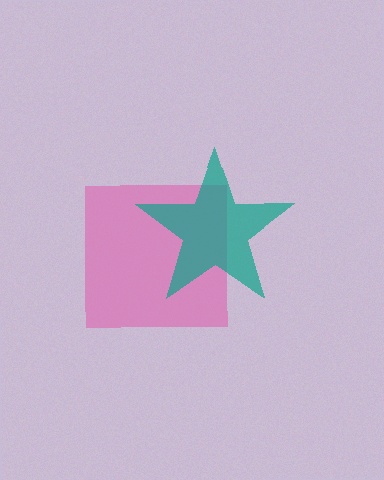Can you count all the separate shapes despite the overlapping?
Yes, there are 2 separate shapes.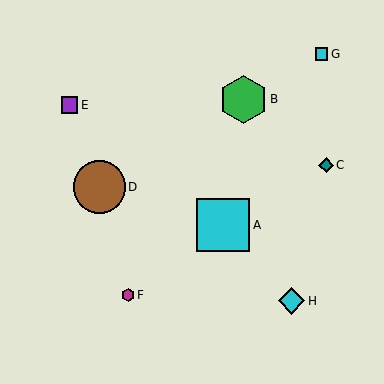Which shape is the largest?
The cyan square (labeled A) is the largest.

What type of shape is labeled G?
Shape G is a cyan square.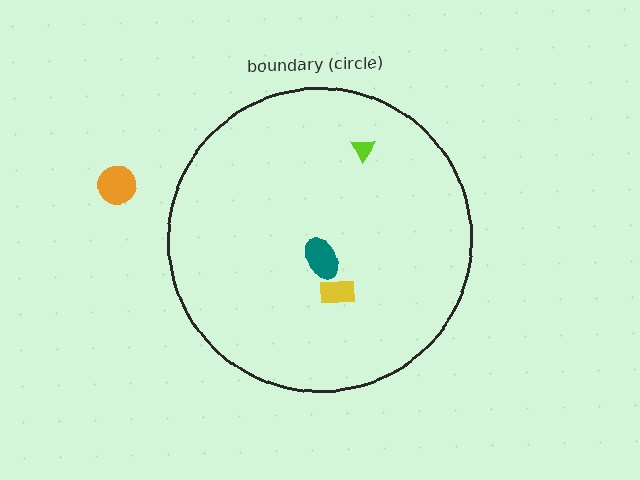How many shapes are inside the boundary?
3 inside, 1 outside.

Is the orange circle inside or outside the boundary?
Outside.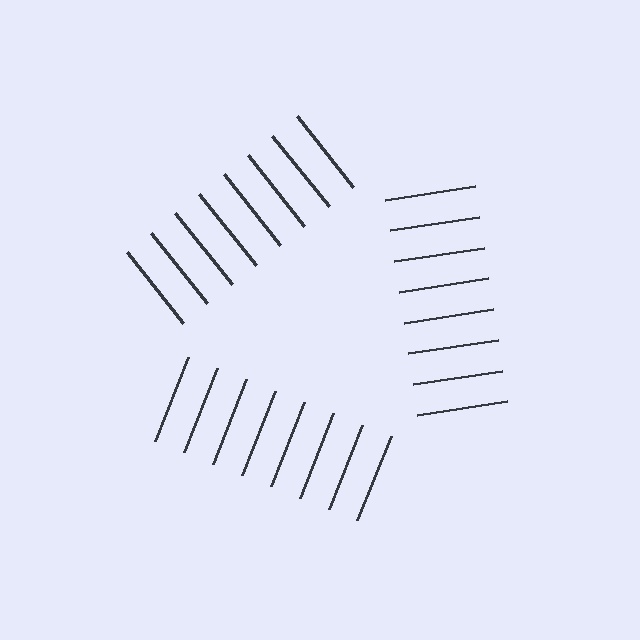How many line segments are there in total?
24 — 8 along each of the 3 edges.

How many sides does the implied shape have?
3 sides — the line-ends trace a triangle.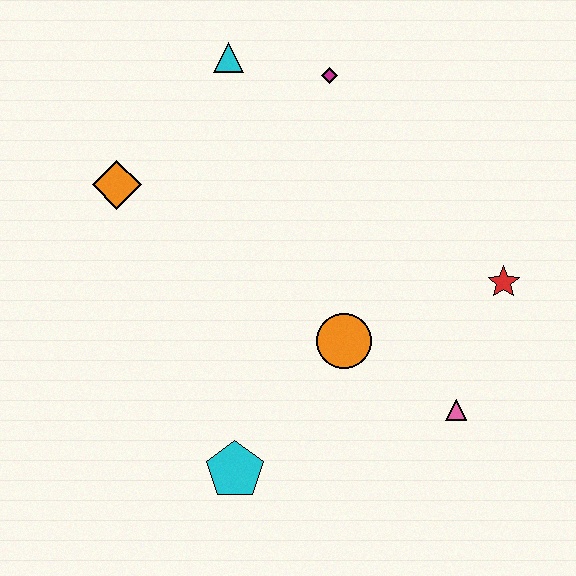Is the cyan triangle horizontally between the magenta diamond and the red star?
No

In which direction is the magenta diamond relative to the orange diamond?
The magenta diamond is to the right of the orange diamond.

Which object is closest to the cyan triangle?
The magenta diamond is closest to the cyan triangle.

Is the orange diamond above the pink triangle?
Yes